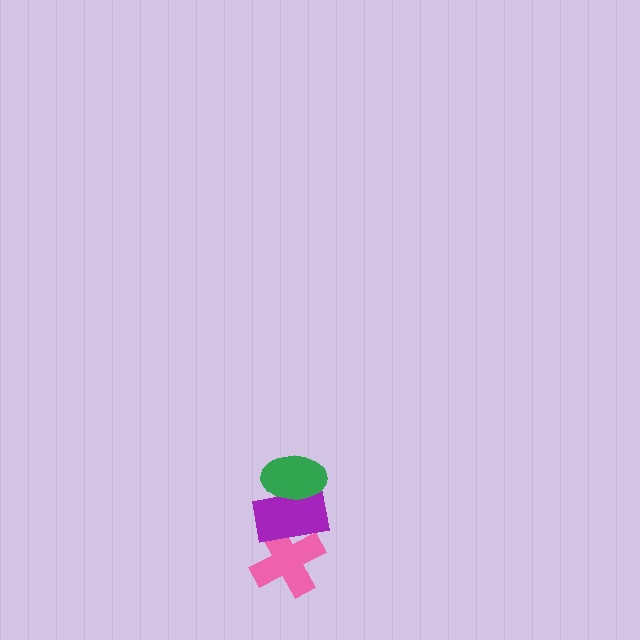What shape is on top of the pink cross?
The purple rectangle is on top of the pink cross.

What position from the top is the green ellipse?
The green ellipse is 1st from the top.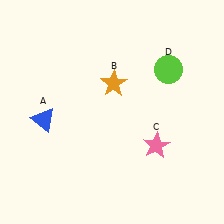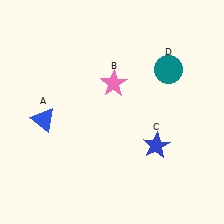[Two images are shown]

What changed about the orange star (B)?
In Image 1, B is orange. In Image 2, it changed to pink.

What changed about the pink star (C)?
In Image 1, C is pink. In Image 2, it changed to blue.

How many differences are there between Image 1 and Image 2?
There are 3 differences between the two images.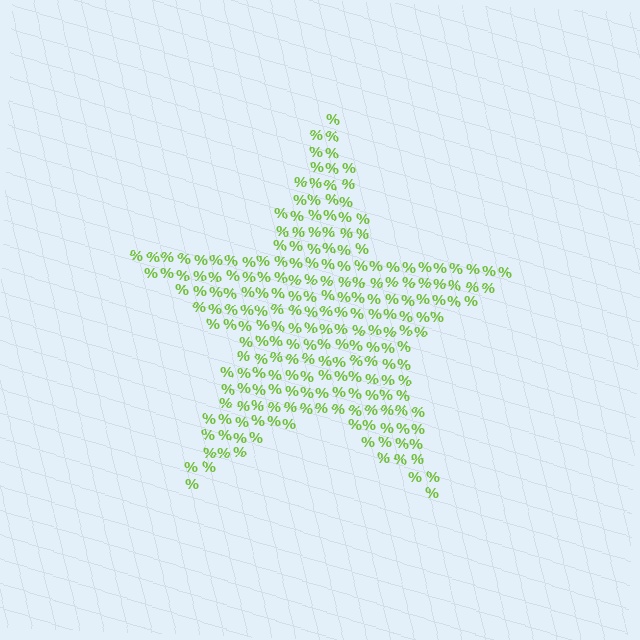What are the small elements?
The small elements are percent signs.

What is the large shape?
The large shape is a star.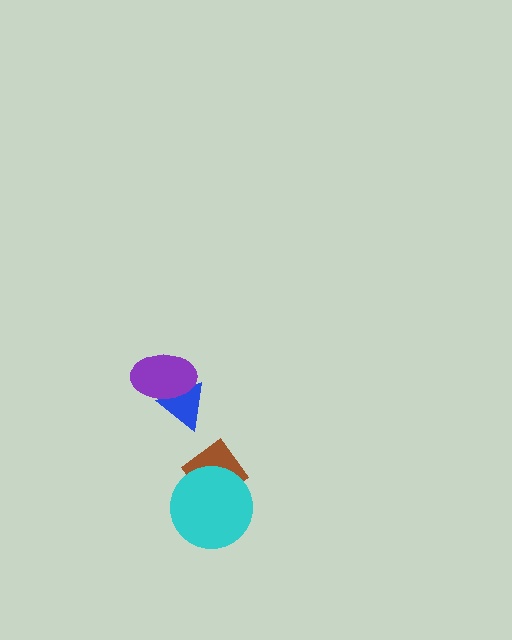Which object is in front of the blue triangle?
The purple ellipse is in front of the blue triangle.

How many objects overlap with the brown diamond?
1 object overlaps with the brown diamond.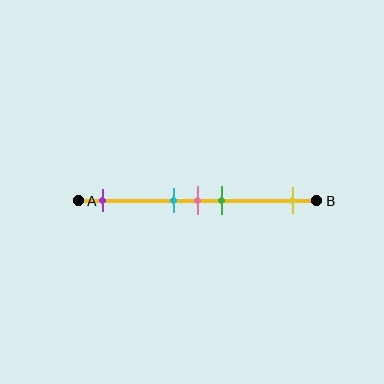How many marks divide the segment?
There are 5 marks dividing the segment.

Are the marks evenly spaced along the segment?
No, the marks are not evenly spaced.